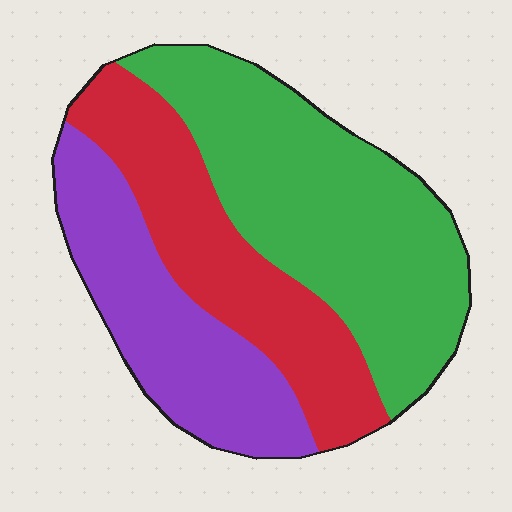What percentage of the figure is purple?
Purple takes up between a quarter and a half of the figure.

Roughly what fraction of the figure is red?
Red covers 29% of the figure.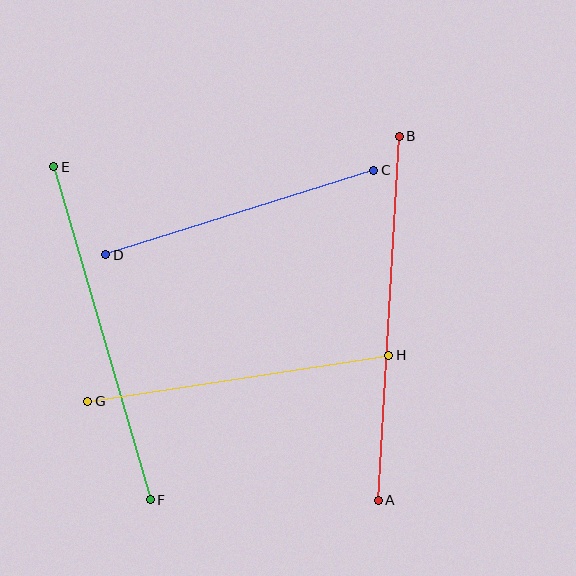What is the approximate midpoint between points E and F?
The midpoint is at approximately (102, 333) pixels.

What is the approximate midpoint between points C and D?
The midpoint is at approximately (240, 212) pixels.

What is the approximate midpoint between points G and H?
The midpoint is at approximately (238, 378) pixels.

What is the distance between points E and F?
The distance is approximately 347 pixels.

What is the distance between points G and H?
The distance is approximately 305 pixels.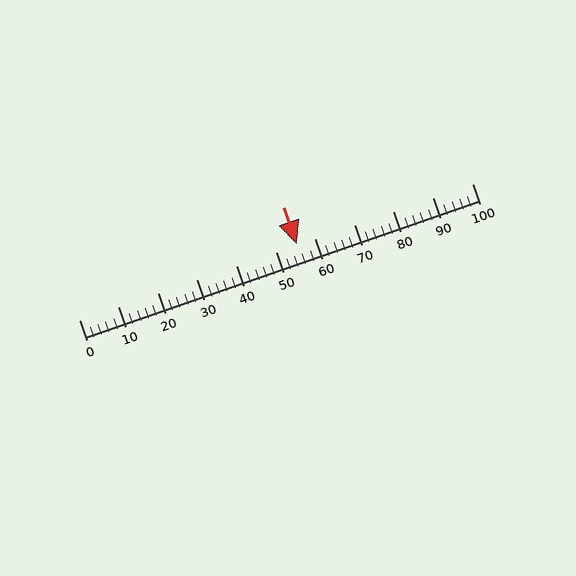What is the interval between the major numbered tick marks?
The major tick marks are spaced 10 units apart.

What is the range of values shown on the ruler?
The ruler shows values from 0 to 100.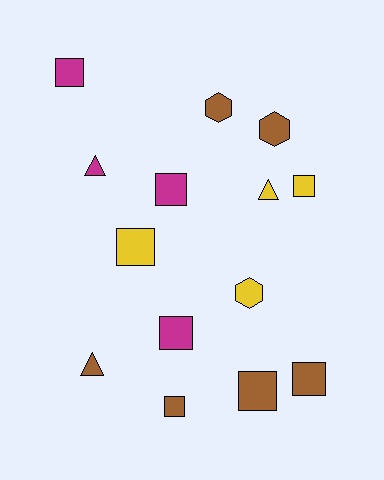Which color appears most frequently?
Brown, with 6 objects.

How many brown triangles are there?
There is 1 brown triangle.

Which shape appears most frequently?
Square, with 8 objects.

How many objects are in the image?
There are 14 objects.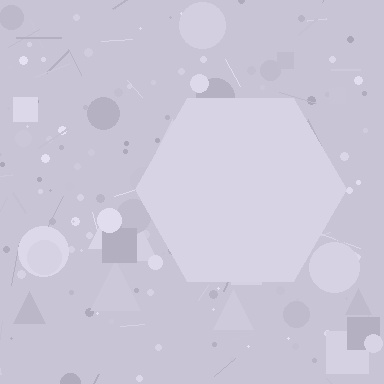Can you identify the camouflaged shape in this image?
The camouflaged shape is a hexagon.